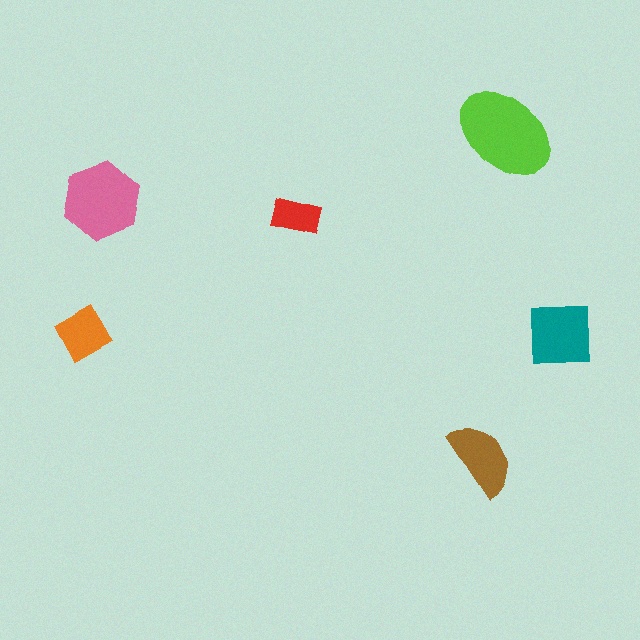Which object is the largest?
The lime ellipse.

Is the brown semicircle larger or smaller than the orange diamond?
Larger.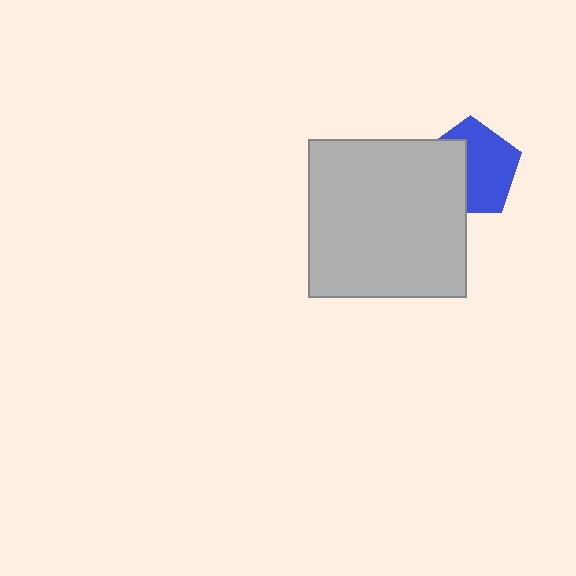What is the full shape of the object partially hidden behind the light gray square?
The partially hidden object is a blue pentagon.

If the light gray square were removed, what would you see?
You would see the complete blue pentagon.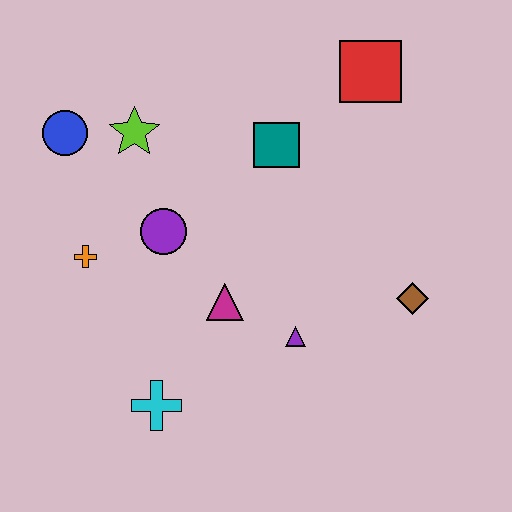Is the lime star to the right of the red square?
No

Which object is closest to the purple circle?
The orange cross is closest to the purple circle.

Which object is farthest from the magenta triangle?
The red square is farthest from the magenta triangle.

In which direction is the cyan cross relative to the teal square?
The cyan cross is below the teal square.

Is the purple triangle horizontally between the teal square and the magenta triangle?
No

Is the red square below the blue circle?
No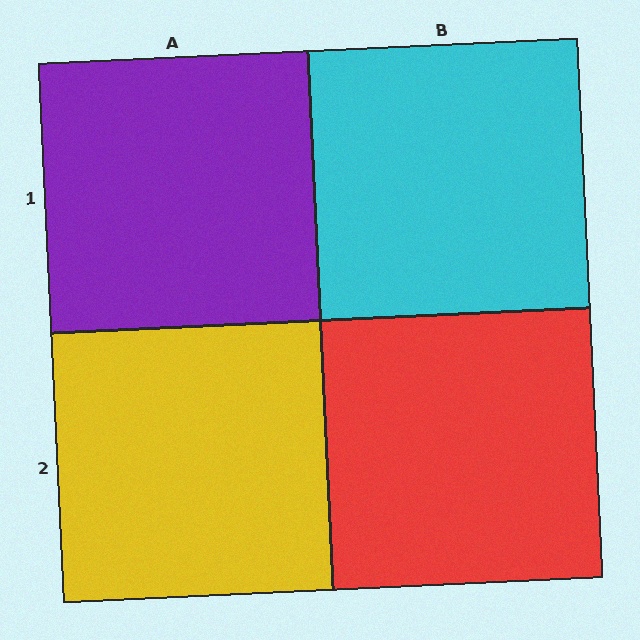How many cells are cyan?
1 cell is cyan.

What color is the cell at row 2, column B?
Red.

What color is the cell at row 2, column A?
Yellow.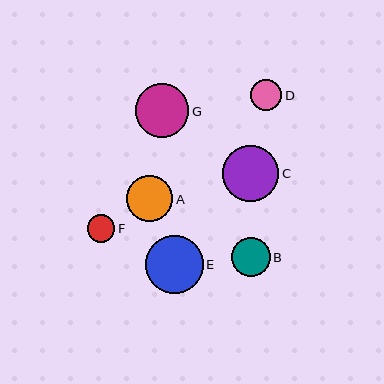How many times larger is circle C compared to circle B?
Circle C is approximately 1.5 times the size of circle B.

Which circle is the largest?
Circle E is the largest with a size of approximately 58 pixels.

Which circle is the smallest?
Circle F is the smallest with a size of approximately 28 pixels.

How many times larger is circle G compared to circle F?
Circle G is approximately 1.9 times the size of circle F.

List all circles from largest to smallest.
From largest to smallest: E, C, G, A, B, D, F.